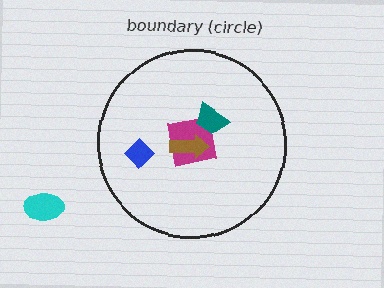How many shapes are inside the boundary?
4 inside, 1 outside.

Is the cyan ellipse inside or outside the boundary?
Outside.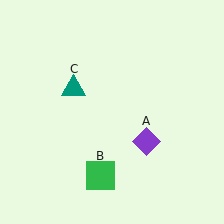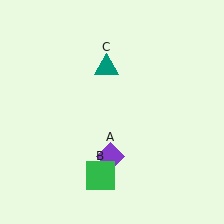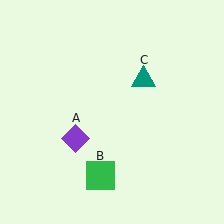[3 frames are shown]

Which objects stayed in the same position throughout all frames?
Green square (object B) remained stationary.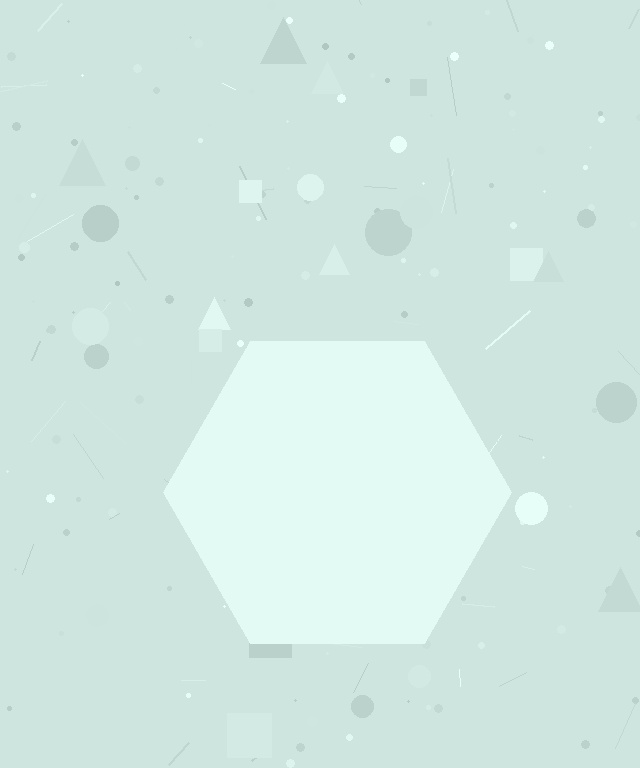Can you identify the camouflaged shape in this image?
The camouflaged shape is a hexagon.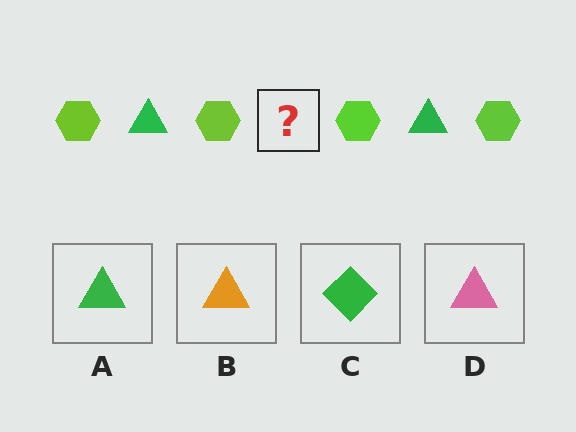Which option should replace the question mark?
Option A.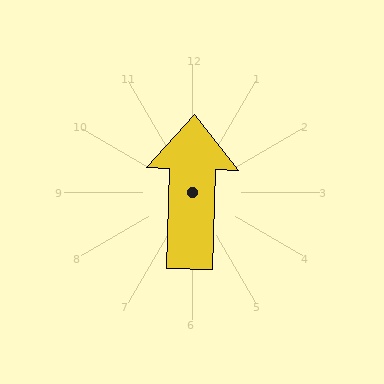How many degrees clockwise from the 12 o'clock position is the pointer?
Approximately 2 degrees.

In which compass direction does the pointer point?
North.